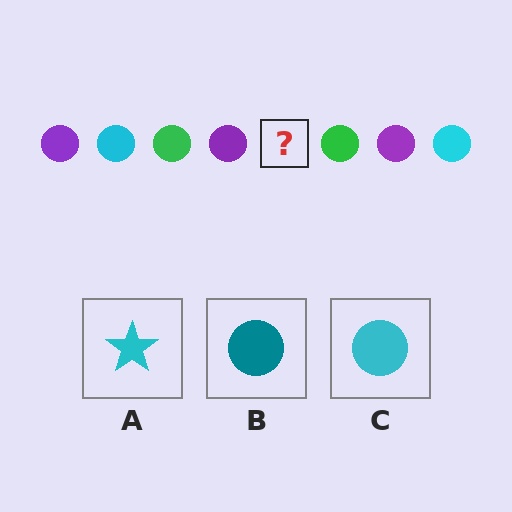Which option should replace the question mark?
Option C.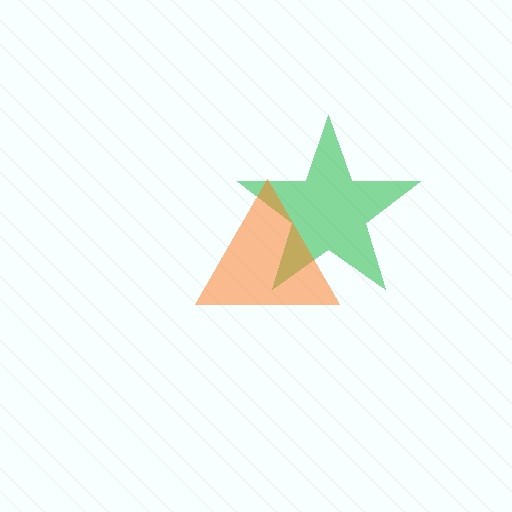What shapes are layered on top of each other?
The layered shapes are: a green star, an orange triangle.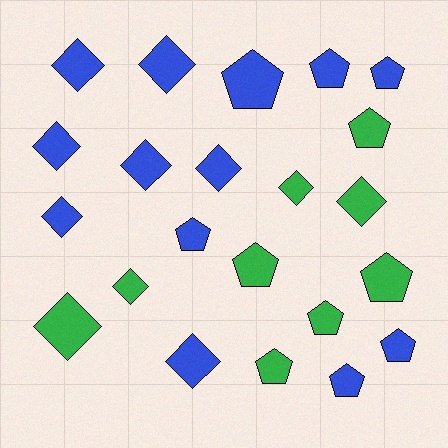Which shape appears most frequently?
Pentagon, with 11 objects.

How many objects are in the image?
There are 22 objects.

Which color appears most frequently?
Blue, with 13 objects.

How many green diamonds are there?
There are 4 green diamonds.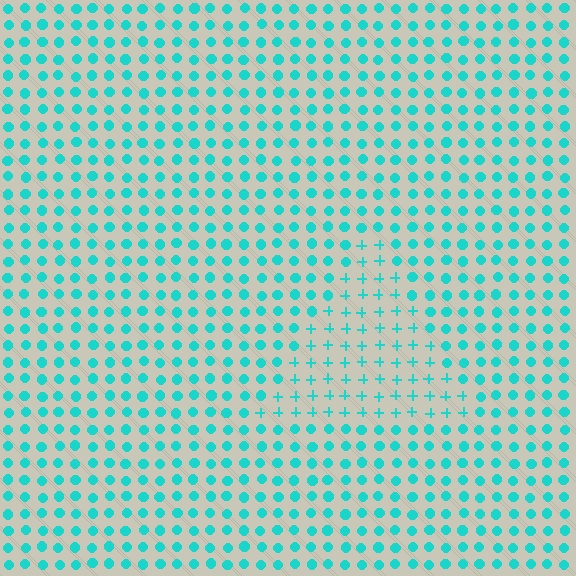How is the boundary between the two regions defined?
The boundary is defined by a change in element shape: plus signs inside vs. circles outside. All elements share the same color and spacing.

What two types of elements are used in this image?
The image uses plus signs inside the triangle region and circles outside it.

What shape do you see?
I see a triangle.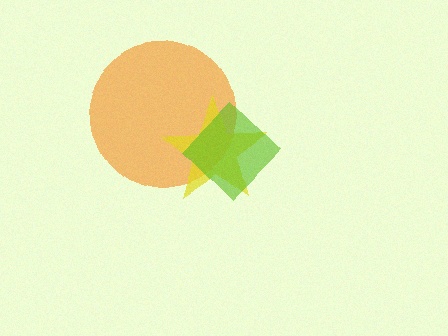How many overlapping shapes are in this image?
There are 3 overlapping shapes in the image.